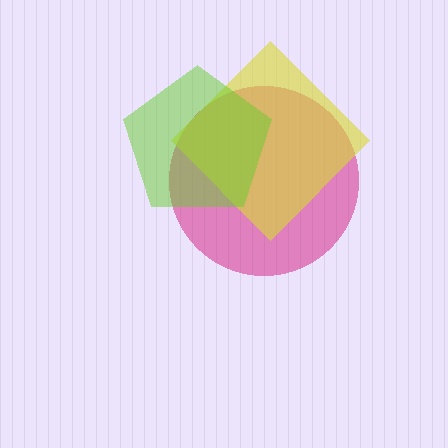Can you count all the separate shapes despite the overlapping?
Yes, there are 3 separate shapes.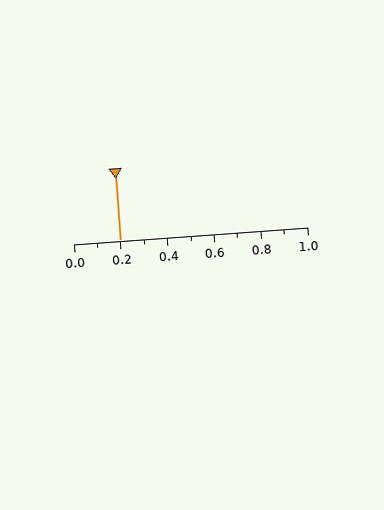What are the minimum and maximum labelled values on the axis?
The axis runs from 0.0 to 1.0.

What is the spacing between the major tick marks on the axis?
The major ticks are spaced 0.2 apart.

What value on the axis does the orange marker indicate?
The marker indicates approximately 0.2.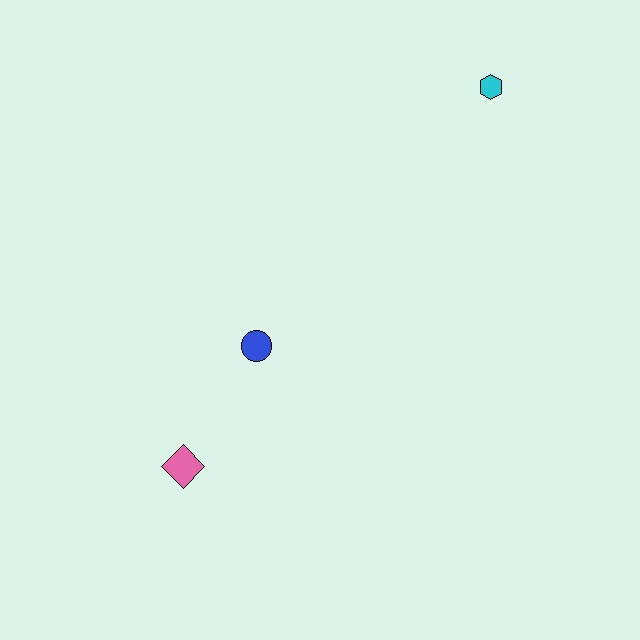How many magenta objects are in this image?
There are no magenta objects.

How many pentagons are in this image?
There are no pentagons.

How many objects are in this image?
There are 3 objects.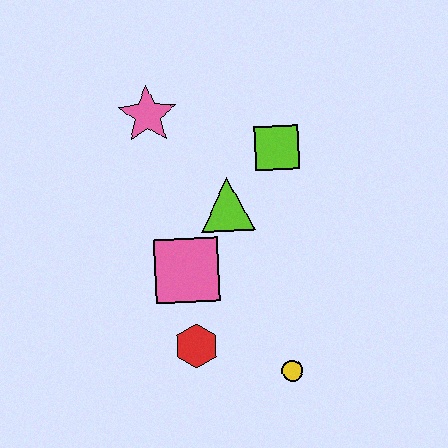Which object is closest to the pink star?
The lime triangle is closest to the pink star.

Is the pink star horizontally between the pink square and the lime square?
No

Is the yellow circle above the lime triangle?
No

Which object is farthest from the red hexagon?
The pink star is farthest from the red hexagon.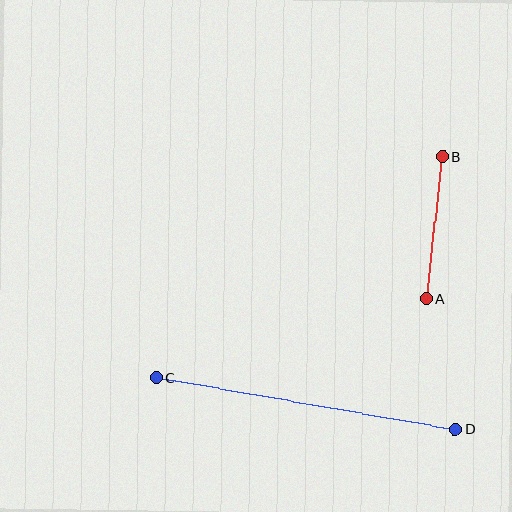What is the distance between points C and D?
The distance is approximately 303 pixels.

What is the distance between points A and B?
The distance is approximately 143 pixels.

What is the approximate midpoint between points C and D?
The midpoint is at approximately (306, 403) pixels.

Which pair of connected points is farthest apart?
Points C and D are farthest apart.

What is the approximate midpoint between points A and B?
The midpoint is at approximately (435, 227) pixels.